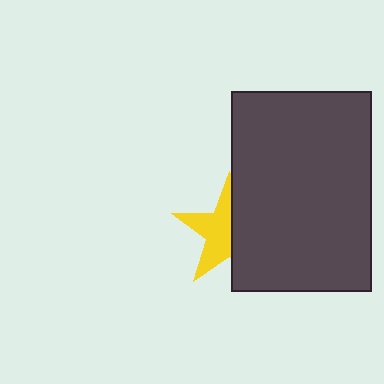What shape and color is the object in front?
The object in front is a dark gray rectangle.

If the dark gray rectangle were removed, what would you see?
You would see the complete yellow star.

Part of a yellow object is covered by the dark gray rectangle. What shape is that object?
It is a star.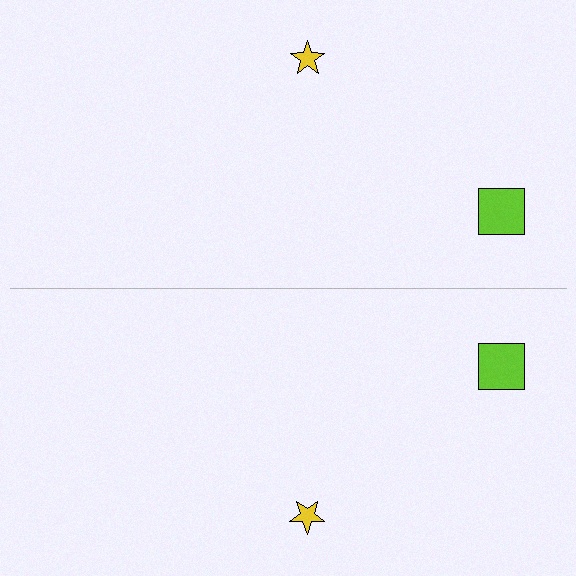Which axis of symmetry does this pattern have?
The pattern has a horizontal axis of symmetry running through the center of the image.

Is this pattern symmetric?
Yes, this pattern has bilateral (reflection) symmetry.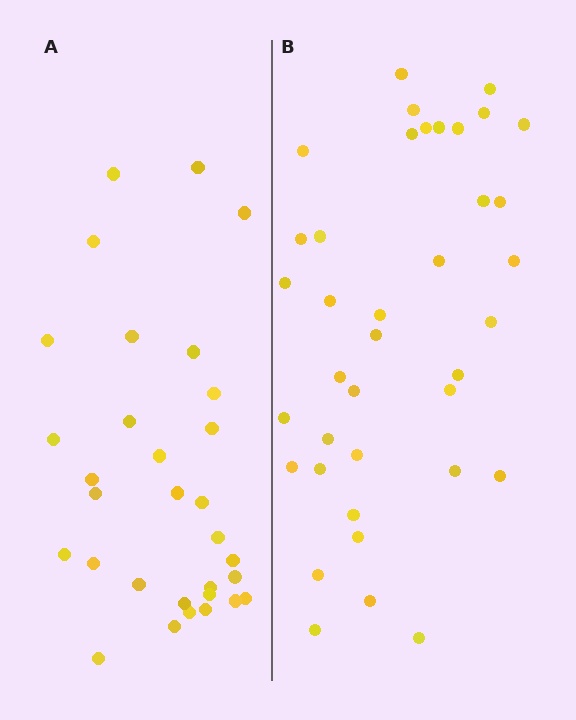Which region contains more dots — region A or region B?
Region B (the right region) has more dots.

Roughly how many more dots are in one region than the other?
Region B has roughly 8 or so more dots than region A.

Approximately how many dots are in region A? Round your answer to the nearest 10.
About 30 dots. (The exact count is 31, which rounds to 30.)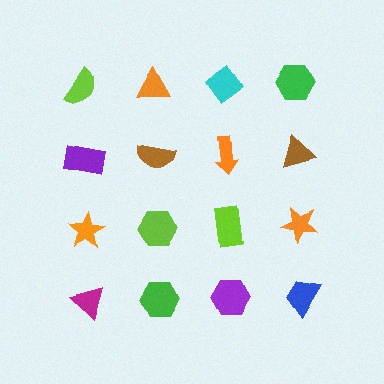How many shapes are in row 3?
4 shapes.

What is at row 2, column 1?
A purple rectangle.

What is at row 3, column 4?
An orange star.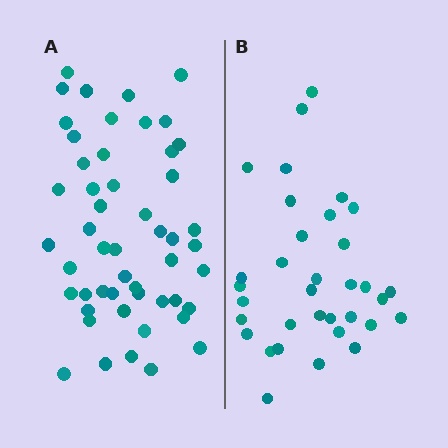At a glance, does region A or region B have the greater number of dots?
Region A (the left region) has more dots.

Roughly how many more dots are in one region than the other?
Region A has approximately 15 more dots than region B.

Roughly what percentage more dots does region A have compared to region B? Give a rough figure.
About 50% more.